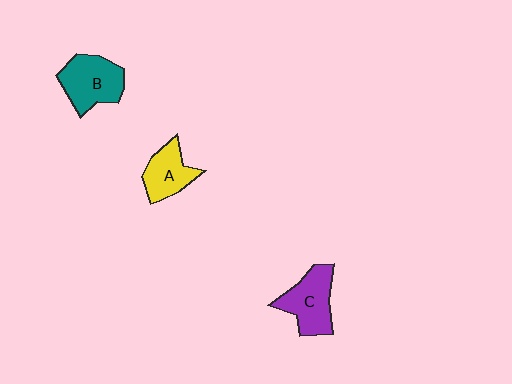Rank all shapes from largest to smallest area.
From largest to smallest: B (teal), C (purple), A (yellow).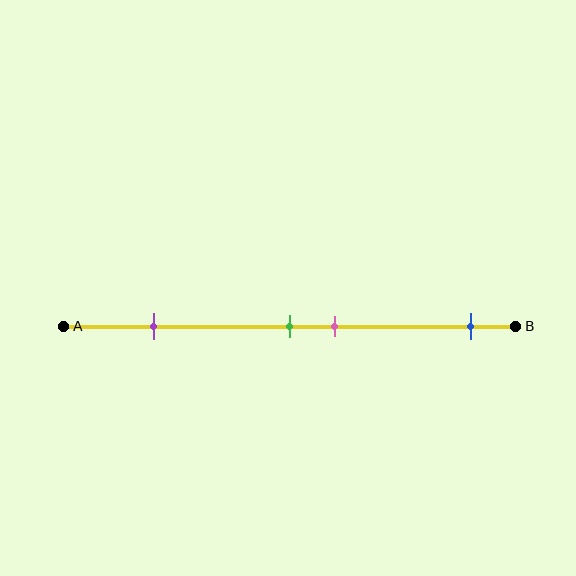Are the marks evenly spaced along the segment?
No, the marks are not evenly spaced.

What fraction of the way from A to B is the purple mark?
The purple mark is approximately 20% (0.2) of the way from A to B.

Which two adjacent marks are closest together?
The green and pink marks are the closest adjacent pair.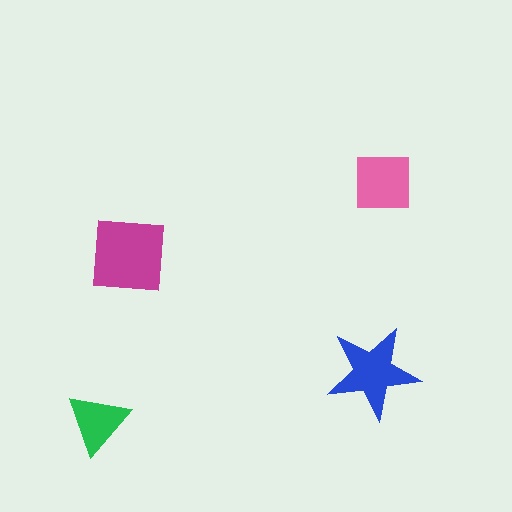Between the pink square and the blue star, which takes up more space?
The blue star.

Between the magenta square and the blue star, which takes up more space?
The magenta square.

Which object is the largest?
The magenta square.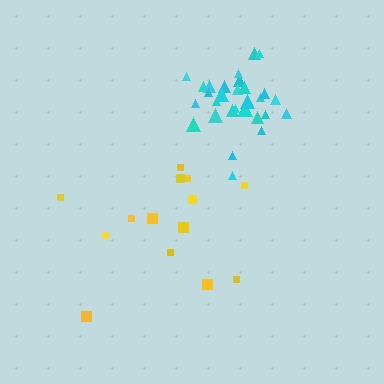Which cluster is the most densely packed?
Cyan.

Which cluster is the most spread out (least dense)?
Yellow.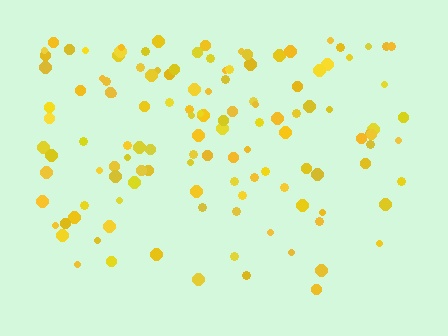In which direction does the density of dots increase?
From bottom to top, with the top side densest.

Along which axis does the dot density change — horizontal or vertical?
Vertical.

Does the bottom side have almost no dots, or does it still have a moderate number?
Still a moderate number, just noticeably fewer than the top.